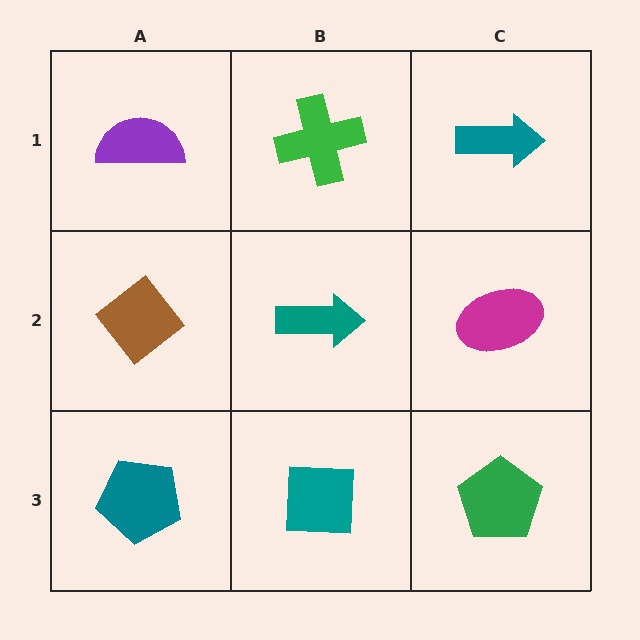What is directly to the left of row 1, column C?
A green cross.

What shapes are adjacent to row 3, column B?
A teal arrow (row 2, column B), a teal pentagon (row 3, column A), a green pentagon (row 3, column C).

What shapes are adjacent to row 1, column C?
A magenta ellipse (row 2, column C), a green cross (row 1, column B).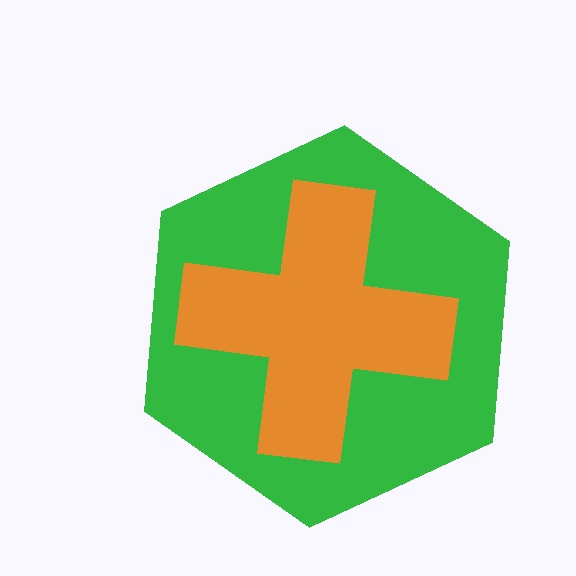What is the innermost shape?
The orange cross.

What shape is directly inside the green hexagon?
The orange cross.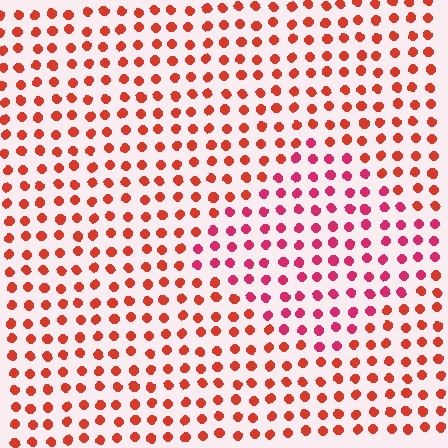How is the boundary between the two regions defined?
The boundary is defined purely by a slight shift in hue (about 29 degrees). Spacing, size, and orientation are identical on both sides.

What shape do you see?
I see a diamond.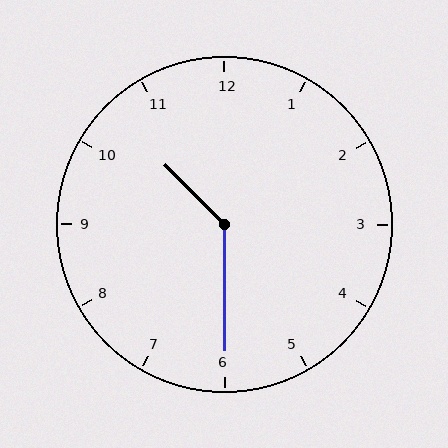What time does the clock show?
10:30.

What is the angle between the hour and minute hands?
Approximately 135 degrees.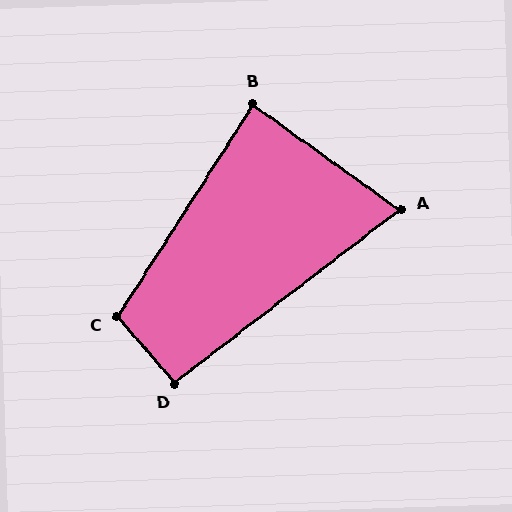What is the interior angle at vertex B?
Approximately 87 degrees (approximately right).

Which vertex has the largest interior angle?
C, at approximately 107 degrees.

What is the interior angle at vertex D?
Approximately 93 degrees (approximately right).